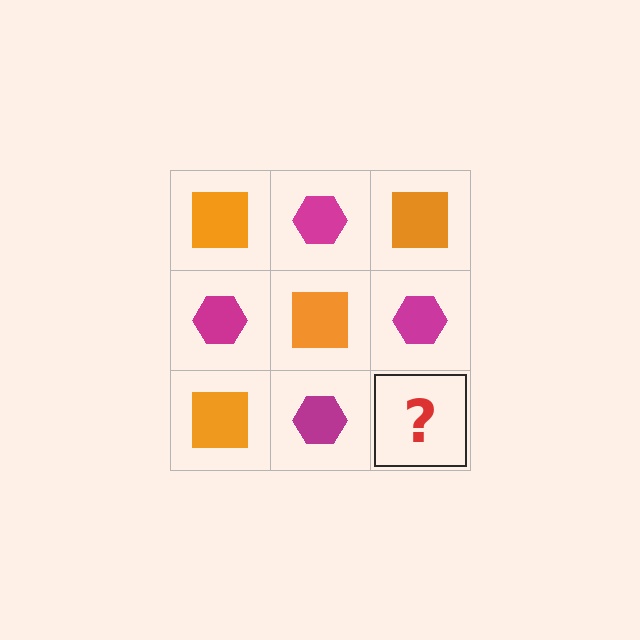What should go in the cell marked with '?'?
The missing cell should contain an orange square.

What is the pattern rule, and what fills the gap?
The rule is that it alternates orange square and magenta hexagon in a checkerboard pattern. The gap should be filled with an orange square.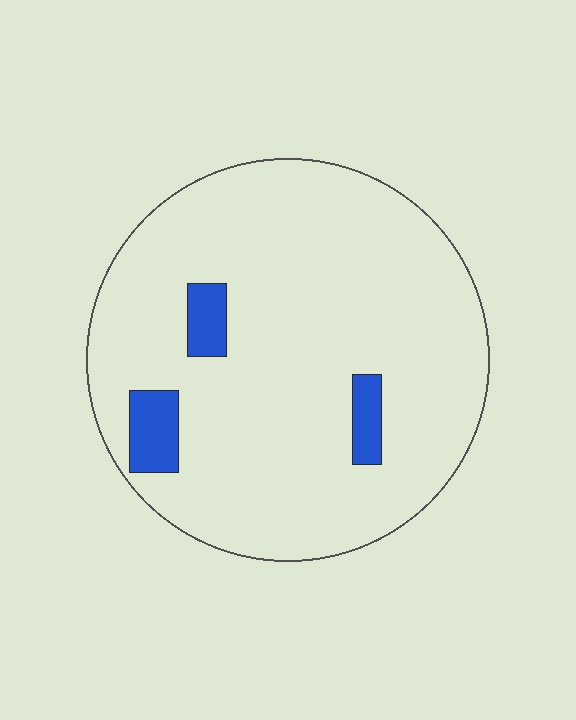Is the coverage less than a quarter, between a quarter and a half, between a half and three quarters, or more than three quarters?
Less than a quarter.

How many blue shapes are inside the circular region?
3.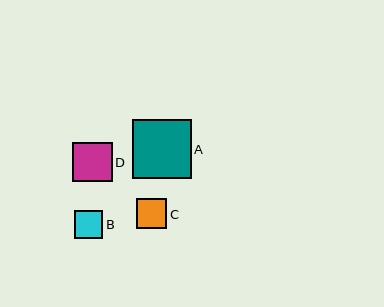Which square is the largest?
Square A is the largest with a size of approximately 59 pixels.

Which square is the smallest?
Square B is the smallest with a size of approximately 28 pixels.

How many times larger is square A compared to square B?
Square A is approximately 2.1 times the size of square B.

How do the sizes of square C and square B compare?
Square C and square B are approximately the same size.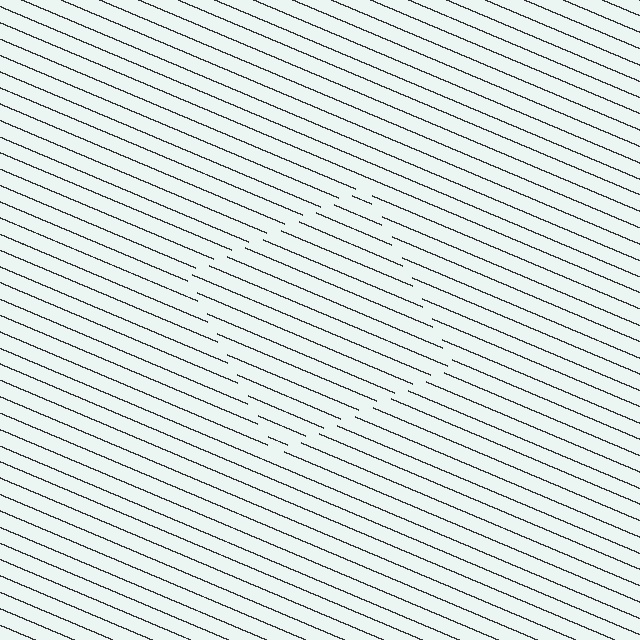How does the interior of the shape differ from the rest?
The interior of the shape contains the same grating, shifted by half a period — the contour is defined by the phase discontinuity where line-ends from the inner and outer gratings abut.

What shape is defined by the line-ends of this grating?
An illusory square. The interior of the shape contains the same grating, shifted by half a period — the contour is defined by the phase discontinuity where line-ends from the inner and outer gratings abut.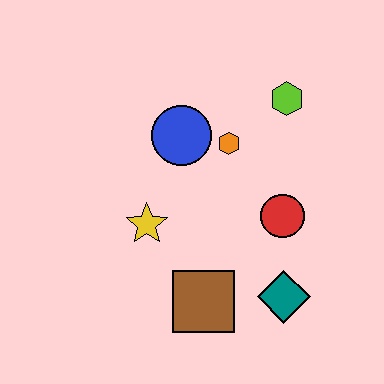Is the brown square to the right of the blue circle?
Yes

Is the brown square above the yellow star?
No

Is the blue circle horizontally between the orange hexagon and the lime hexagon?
No